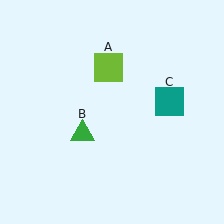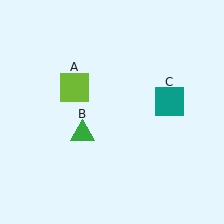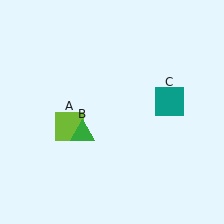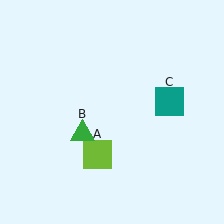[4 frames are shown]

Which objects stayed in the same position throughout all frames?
Green triangle (object B) and teal square (object C) remained stationary.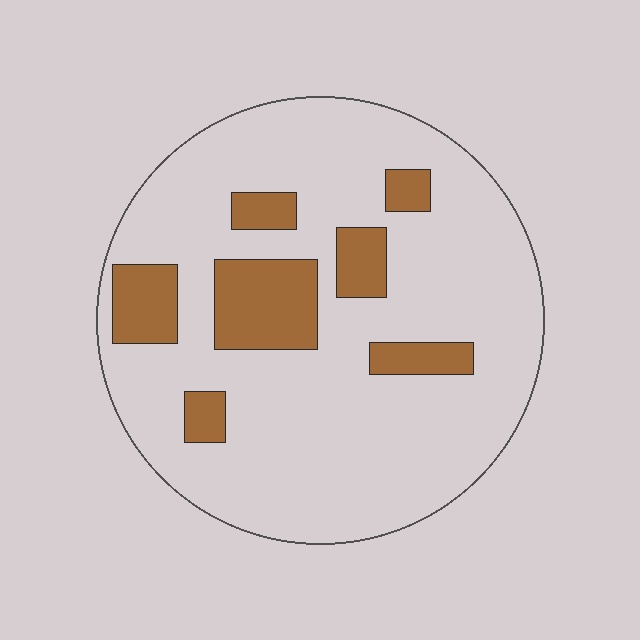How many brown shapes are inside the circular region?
7.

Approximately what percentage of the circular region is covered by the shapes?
Approximately 20%.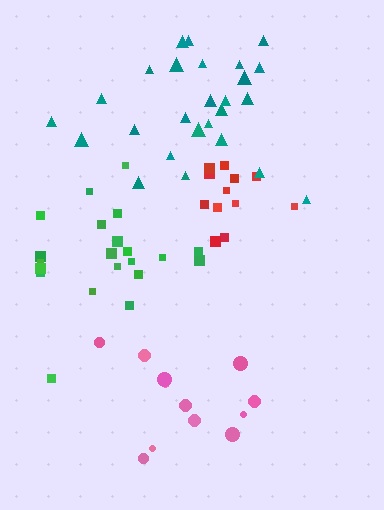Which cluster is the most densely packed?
Red.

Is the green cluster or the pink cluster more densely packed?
Pink.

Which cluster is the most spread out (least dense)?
Green.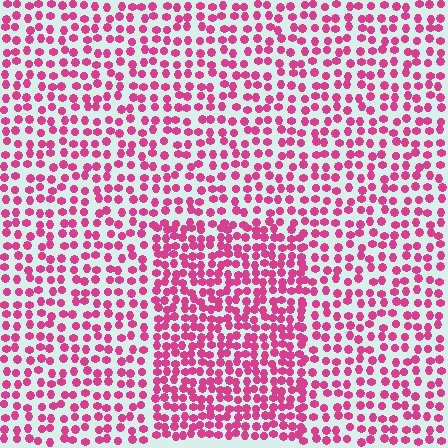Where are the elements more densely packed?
The elements are more densely packed inside the rectangle boundary.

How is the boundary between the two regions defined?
The boundary is defined by a change in element density (approximately 1.6x ratio). All elements are the same color, size, and shape.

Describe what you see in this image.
The image contains small magenta elements arranged at two different densities. A rectangle-shaped region is visible where the elements are more densely packed than the surrounding area.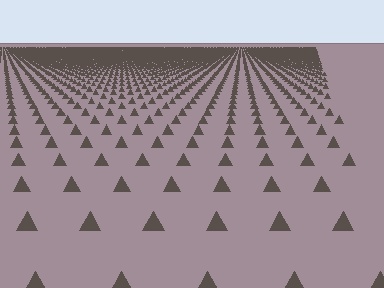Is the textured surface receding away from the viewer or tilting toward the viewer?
The surface is receding away from the viewer. Texture elements get smaller and denser toward the top.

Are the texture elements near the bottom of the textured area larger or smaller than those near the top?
Larger. Near the bottom, elements are closer to the viewer and appear at a bigger on-screen size.